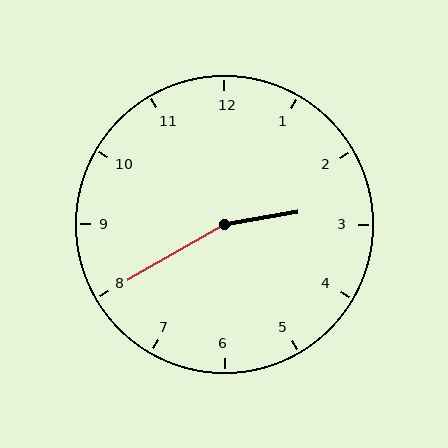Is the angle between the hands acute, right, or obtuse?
It is obtuse.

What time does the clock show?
2:40.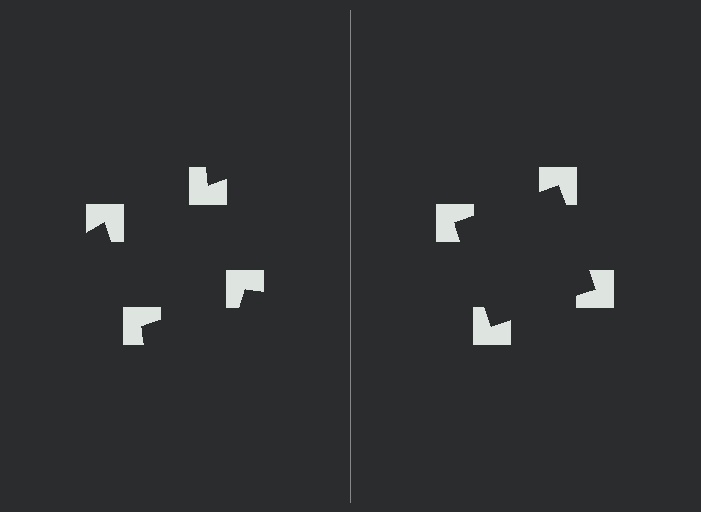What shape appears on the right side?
An illusory square.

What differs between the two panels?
The notched squares are positioned identically on both sides; only the wedge orientations differ. On the right they align to a square; on the left they are misaligned.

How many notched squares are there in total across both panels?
8 — 4 on each side.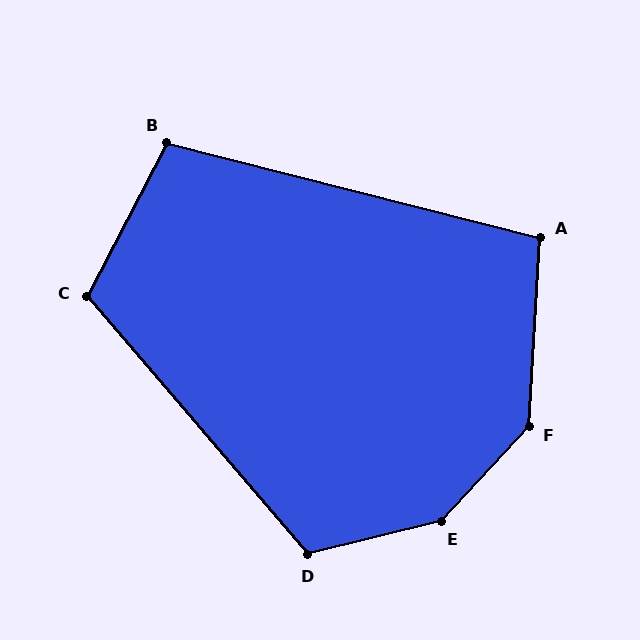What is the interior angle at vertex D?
Approximately 117 degrees (obtuse).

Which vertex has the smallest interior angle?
A, at approximately 101 degrees.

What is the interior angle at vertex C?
Approximately 112 degrees (obtuse).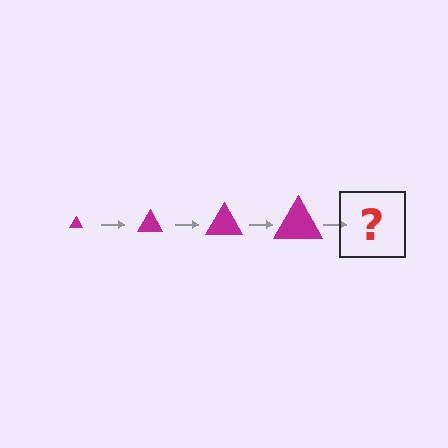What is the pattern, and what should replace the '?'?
The pattern is that the triangle gets progressively larger each step. The '?' should be a magenta triangle, larger than the previous one.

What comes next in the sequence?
The next element should be a magenta triangle, larger than the previous one.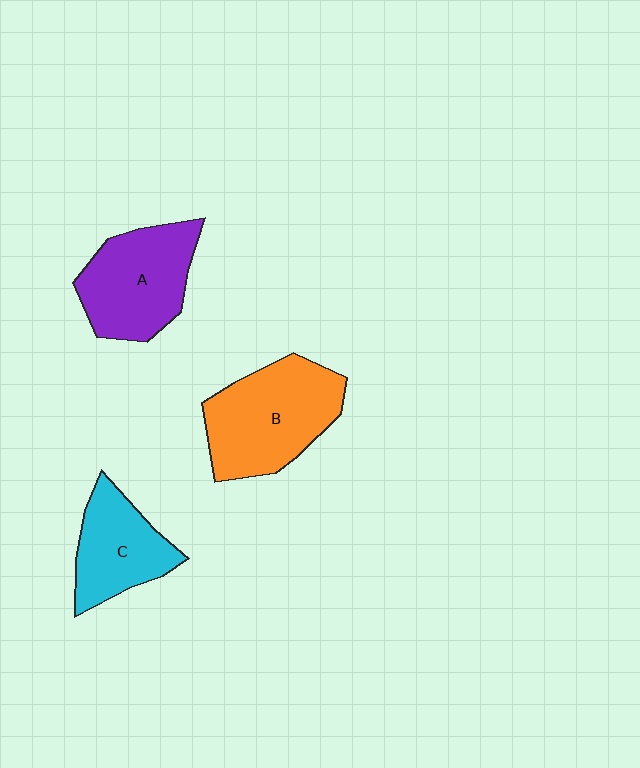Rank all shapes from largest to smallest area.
From largest to smallest: B (orange), A (purple), C (cyan).